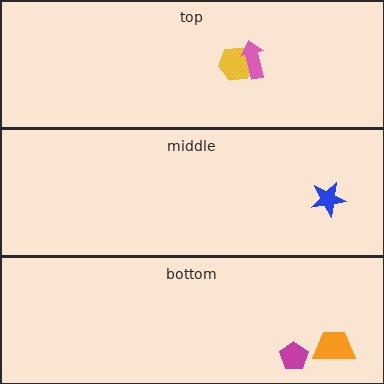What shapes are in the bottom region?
The orange trapezoid, the magenta pentagon.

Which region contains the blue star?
The middle region.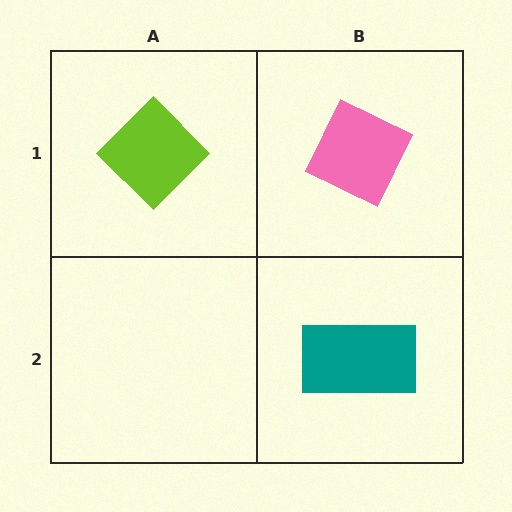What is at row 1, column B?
A pink diamond.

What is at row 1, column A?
A lime diamond.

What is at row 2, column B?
A teal rectangle.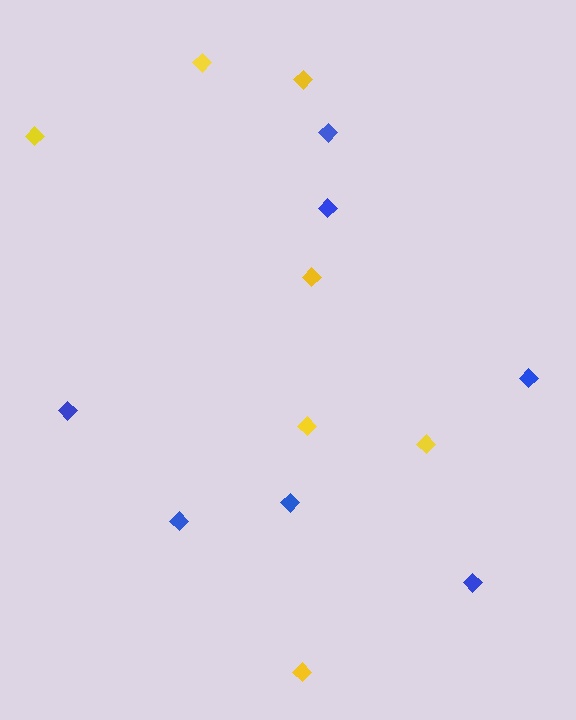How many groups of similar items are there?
There are 2 groups: one group of yellow diamonds (7) and one group of blue diamonds (7).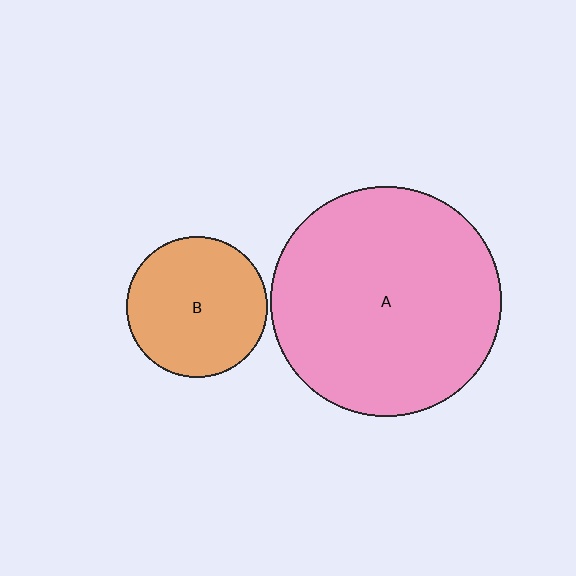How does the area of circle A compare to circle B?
Approximately 2.7 times.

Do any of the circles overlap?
No, none of the circles overlap.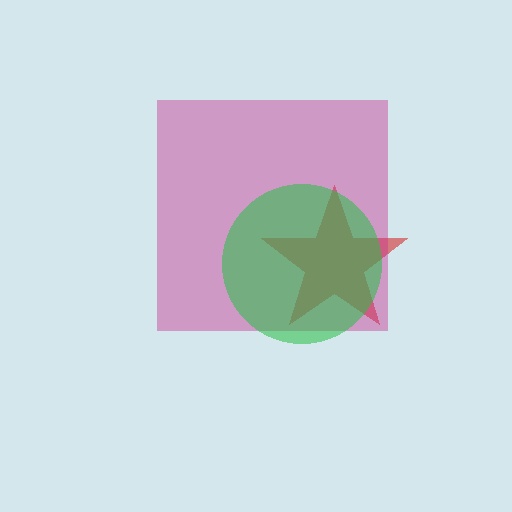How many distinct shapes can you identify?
There are 3 distinct shapes: a red star, a magenta square, a green circle.